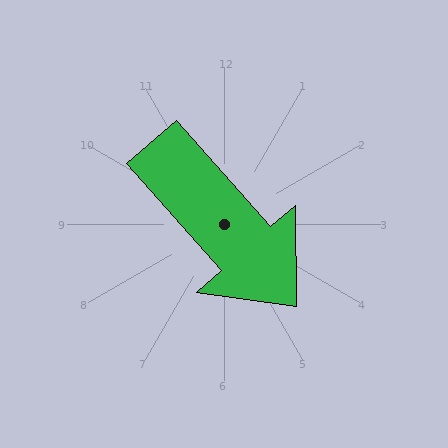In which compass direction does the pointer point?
Southeast.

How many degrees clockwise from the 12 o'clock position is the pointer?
Approximately 139 degrees.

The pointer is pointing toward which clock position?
Roughly 5 o'clock.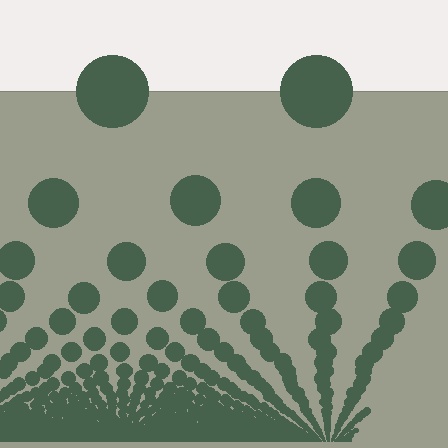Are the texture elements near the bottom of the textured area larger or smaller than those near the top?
Smaller. The gradient is inverted — elements near the bottom are smaller and denser.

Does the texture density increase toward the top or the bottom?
Density increases toward the bottom.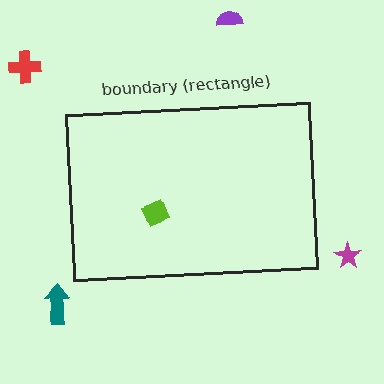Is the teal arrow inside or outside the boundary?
Outside.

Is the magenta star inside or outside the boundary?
Outside.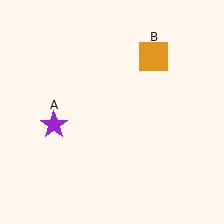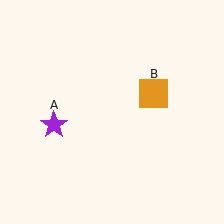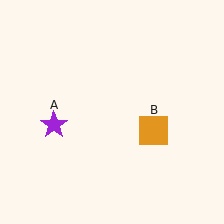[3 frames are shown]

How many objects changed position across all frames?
1 object changed position: orange square (object B).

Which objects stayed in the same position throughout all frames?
Purple star (object A) remained stationary.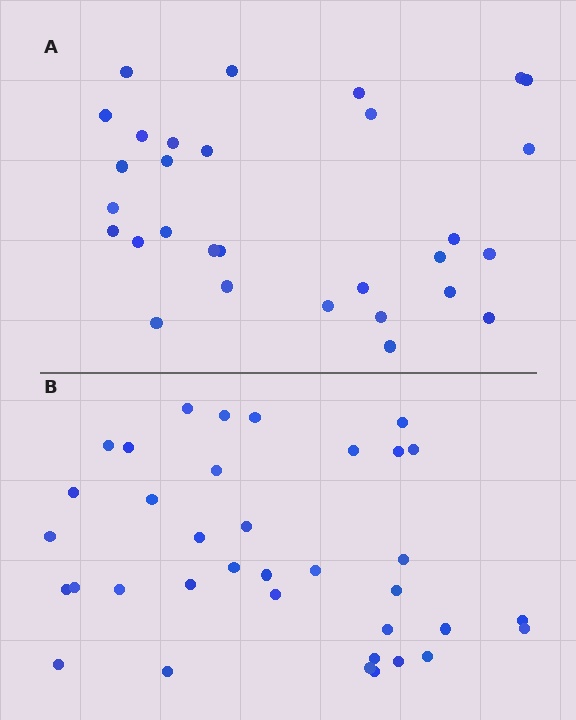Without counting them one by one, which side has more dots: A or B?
Region B (the bottom region) has more dots.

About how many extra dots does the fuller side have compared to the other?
Region B has about 6 more dots than region A.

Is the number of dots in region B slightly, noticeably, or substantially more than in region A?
Region B has only slightly more — the two regions are fairly close. The ratio is roughly 1.2 to 1.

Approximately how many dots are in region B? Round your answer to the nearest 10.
About 40 dots. (The exact count is 36, which rounds to 40.)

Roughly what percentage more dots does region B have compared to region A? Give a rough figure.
About 20% more.